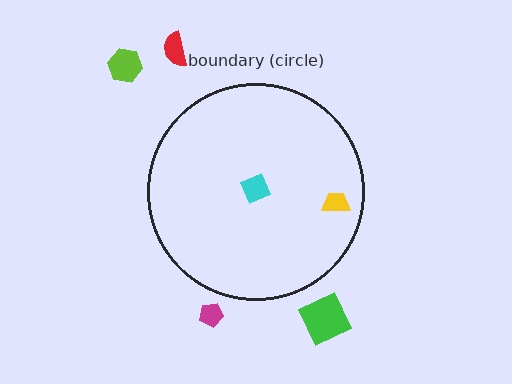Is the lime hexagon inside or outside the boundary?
Outside.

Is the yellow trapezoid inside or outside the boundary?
Inside.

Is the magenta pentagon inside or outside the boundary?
Outside.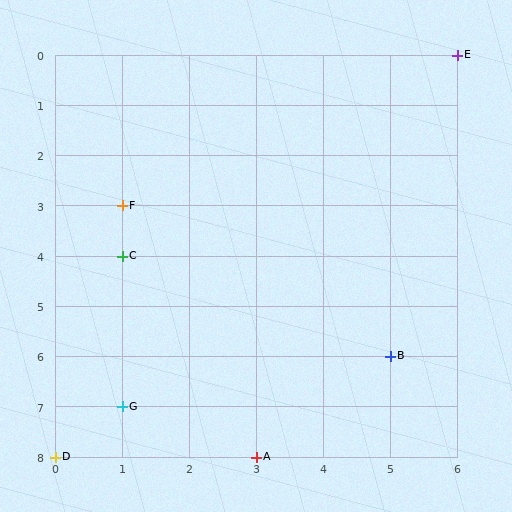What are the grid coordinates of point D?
Point D is at grid coordinates (0, 8).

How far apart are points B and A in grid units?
Points B and A are 2 columns and 2 rows apart (about 2.8 grid units diagonally).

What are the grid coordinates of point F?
Point F is at grid coordinates (1, 3).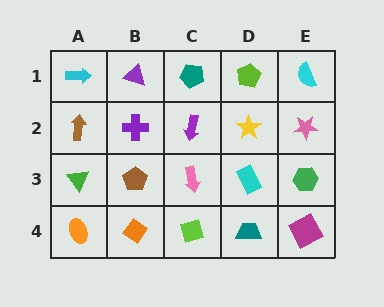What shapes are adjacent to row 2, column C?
A teal pentagon (row 1, column C), a pink arrow (row 3, column C), a purple cross (row 2, column B), a yellow star (row 2, column D).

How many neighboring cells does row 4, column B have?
3.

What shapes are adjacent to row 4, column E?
A green hexagon (row 3, column E), a teal trapezoid (row 4, column D).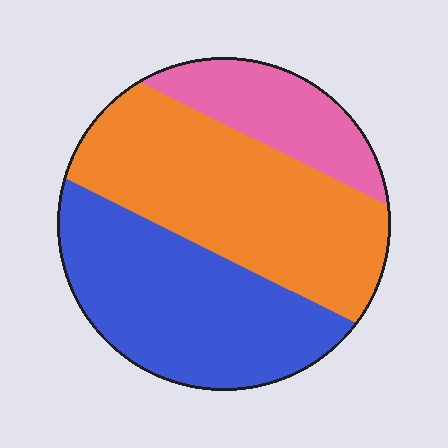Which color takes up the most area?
Orange, at roughly 45%.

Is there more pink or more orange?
Orange.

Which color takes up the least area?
Pink, at roughly 20%.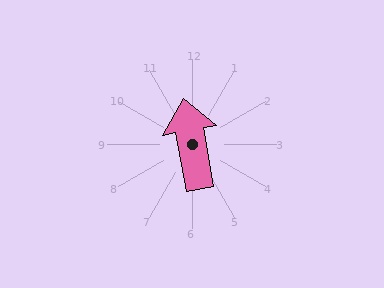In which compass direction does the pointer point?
North.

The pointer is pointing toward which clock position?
Roughly 12 o'clock.